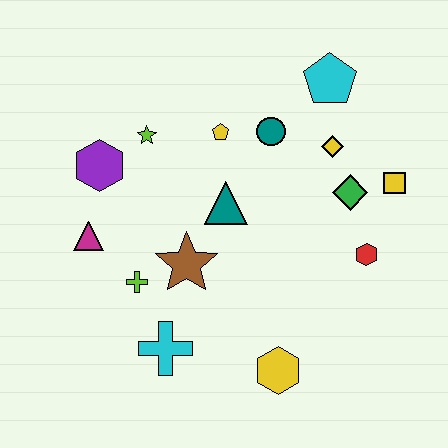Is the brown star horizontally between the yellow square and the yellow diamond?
No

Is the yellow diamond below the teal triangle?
No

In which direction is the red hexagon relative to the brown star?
The red hexagon is to the right of the brown star.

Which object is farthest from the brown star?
The cyan pentagon is farthest from the brown star.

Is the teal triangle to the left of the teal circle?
Yes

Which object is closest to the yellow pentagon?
The teal circle is closest to the yellow pentagon.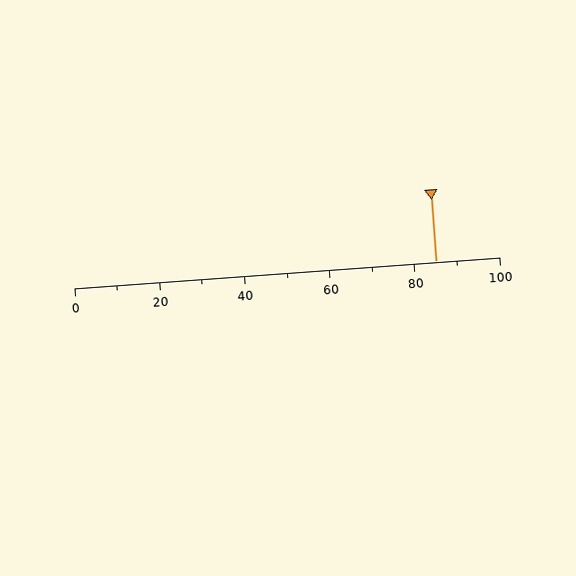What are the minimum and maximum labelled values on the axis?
The axis runs from 0 to 100.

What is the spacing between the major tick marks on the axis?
The major ticks are spaced 20 apart.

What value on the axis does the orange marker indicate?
The marker indicates approximately 85.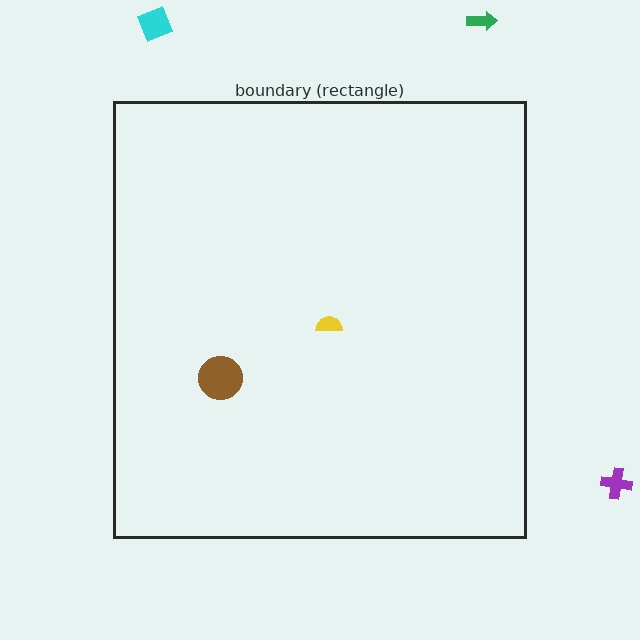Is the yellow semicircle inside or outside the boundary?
Inside.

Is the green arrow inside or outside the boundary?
Outside.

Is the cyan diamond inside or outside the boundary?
Outside.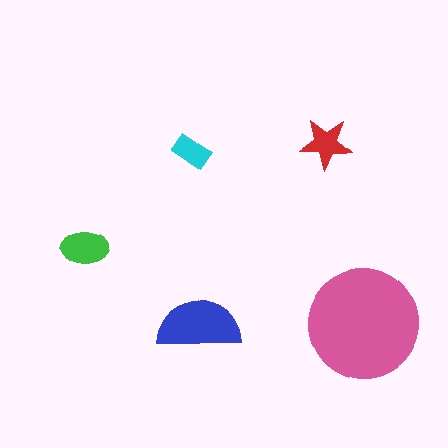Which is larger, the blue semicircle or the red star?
The blue semicircle.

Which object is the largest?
The pink circle.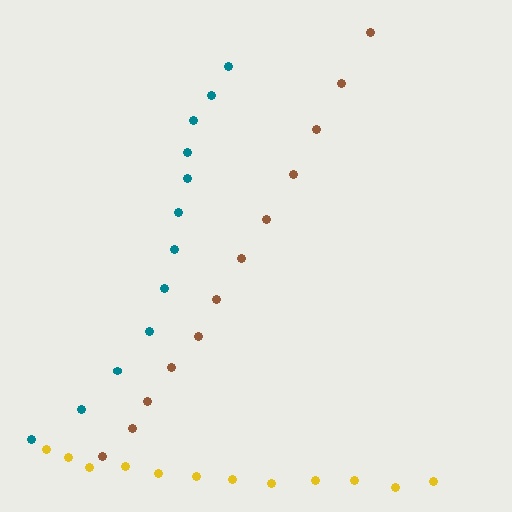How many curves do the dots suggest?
There are 3 distinct paths.